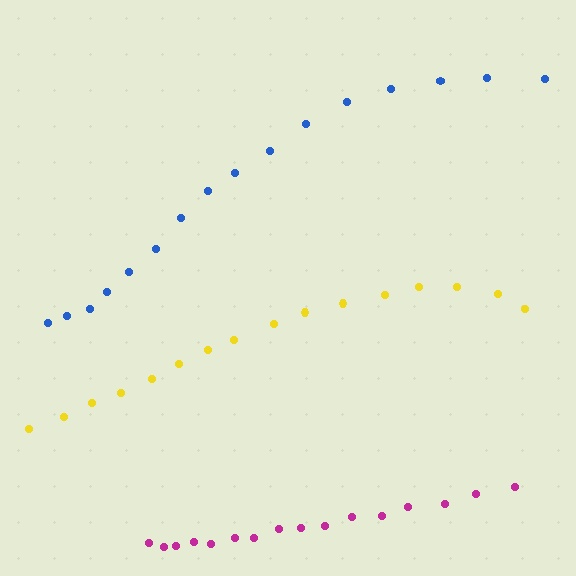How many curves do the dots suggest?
There are 3 distinct paths.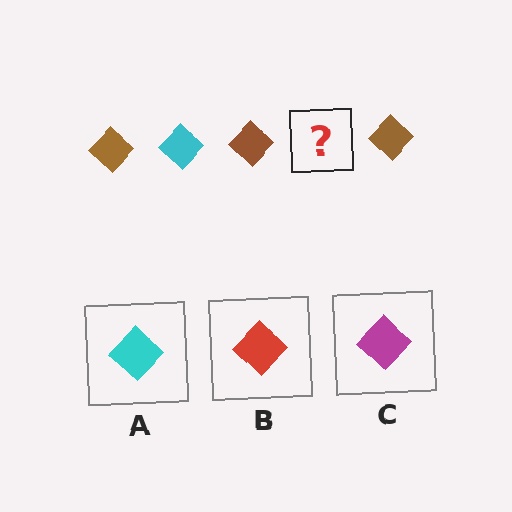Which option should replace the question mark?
Option A.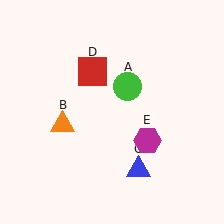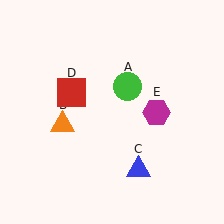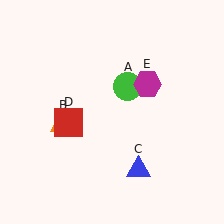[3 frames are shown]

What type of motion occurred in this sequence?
The red square (object D), magenta hexagon (object E) rotated counterclockwise around the center of the scene.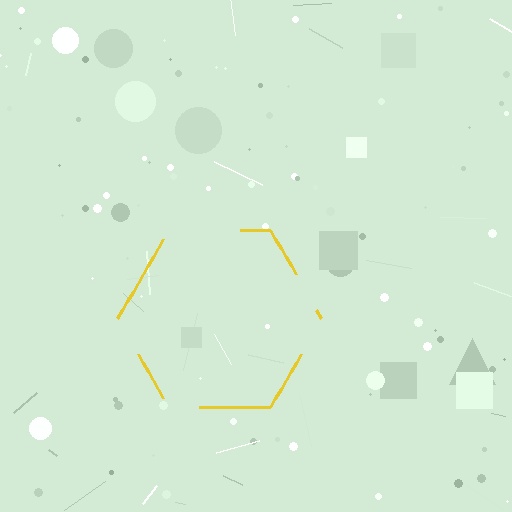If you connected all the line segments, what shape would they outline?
They would outline a hexagon.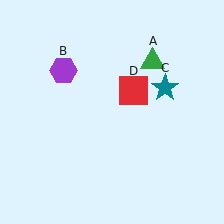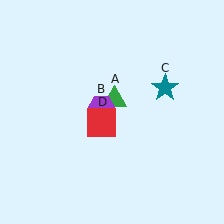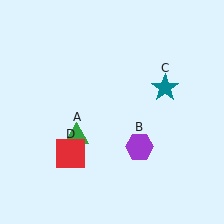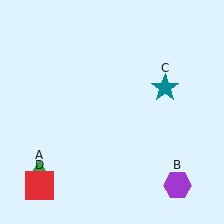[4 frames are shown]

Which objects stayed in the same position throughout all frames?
Teal star (object C) remained stationary.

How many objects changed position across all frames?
3 objects changed position: green triangle (object A), purple hexagon (object B), red square (object D).